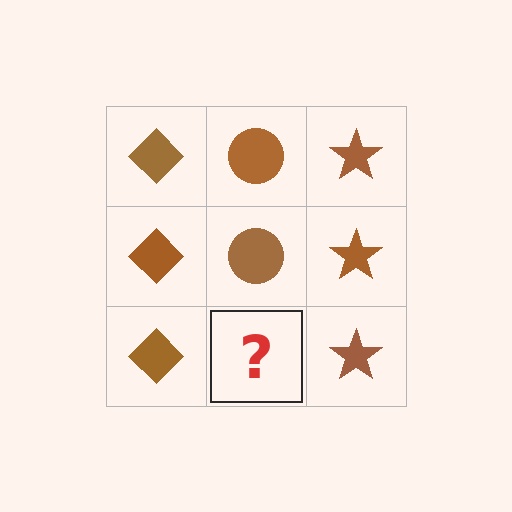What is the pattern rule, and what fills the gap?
The rule is that each column has a consistent shape. The gap should be filled with a brown circle.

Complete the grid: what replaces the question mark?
The question mark should be replaced with a brown circle.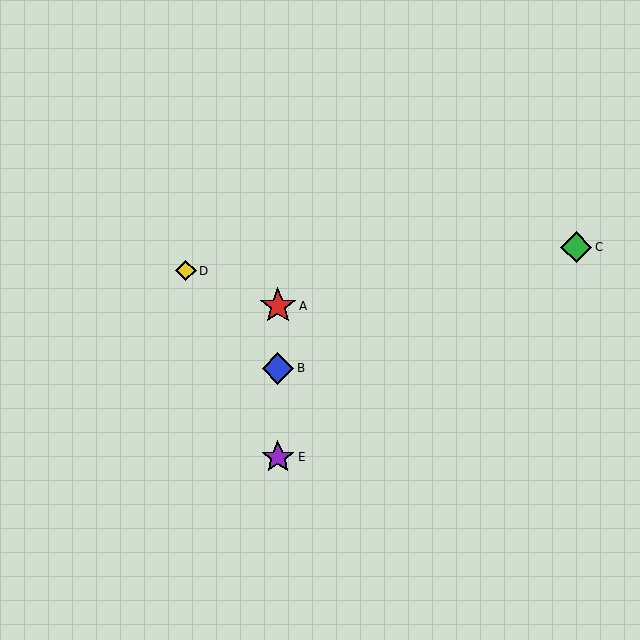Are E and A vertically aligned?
Yes, both are at x≈278.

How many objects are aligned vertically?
3 objects (A, B, E) are aligned vertically.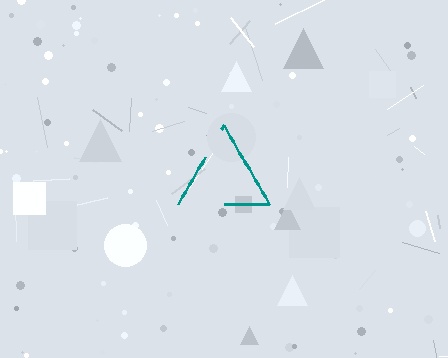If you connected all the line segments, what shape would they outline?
They would outline a triangle.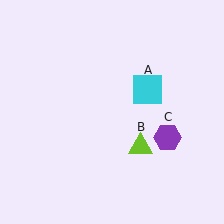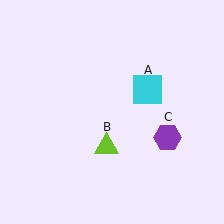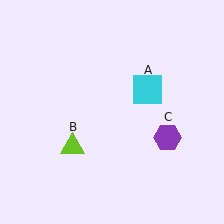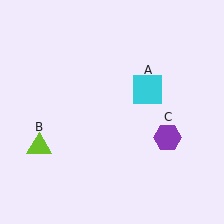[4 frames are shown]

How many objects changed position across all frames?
1 object changed position: lime triangle (object B).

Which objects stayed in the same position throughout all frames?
Cyan square (object A) and purple hexagon (object C) remained stationary.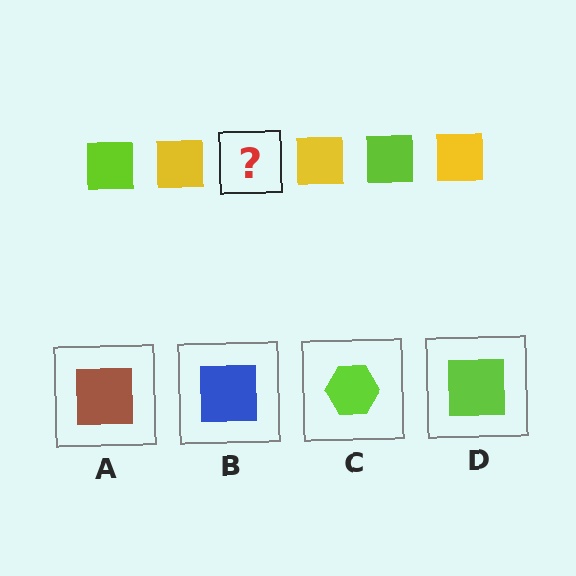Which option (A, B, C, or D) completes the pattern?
D.